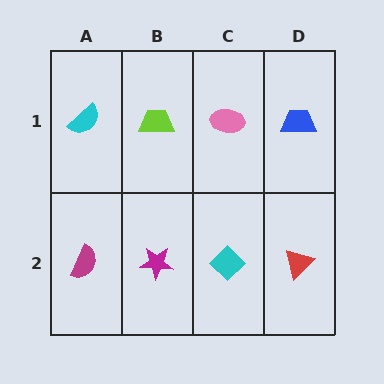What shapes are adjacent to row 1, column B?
A magenta star (row 2, column B), a cyan semicircle (row 1, column A), a pink ellipse (row 1, column C).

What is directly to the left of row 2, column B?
A magenta semicircle.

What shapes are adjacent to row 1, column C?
A cyan diamond (row 2, column C), a lime trapezoid (row 1, column B), a blue trapezoid (row 1, column D).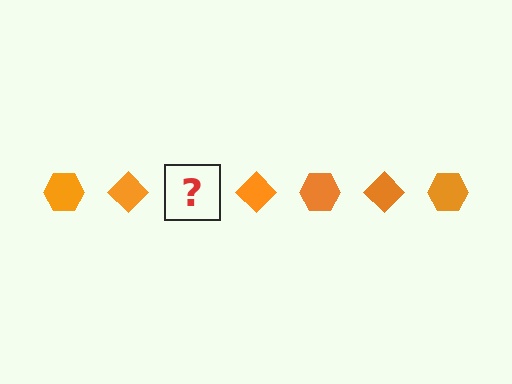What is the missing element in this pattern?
The missing element is an orange hexagon.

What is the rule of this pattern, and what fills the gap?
The rule is that the pattern cycles through hexagon, diamond shapes in orange. The gap should be filled with an orange hexagon.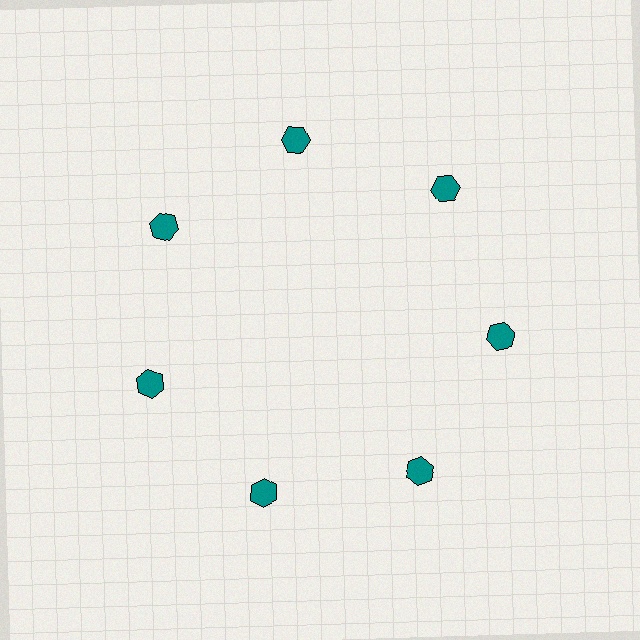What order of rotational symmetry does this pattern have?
This pattern has 7-fold rotational symmetry.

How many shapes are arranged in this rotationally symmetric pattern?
There are 7 shapes, arranged in 7 groups of 1.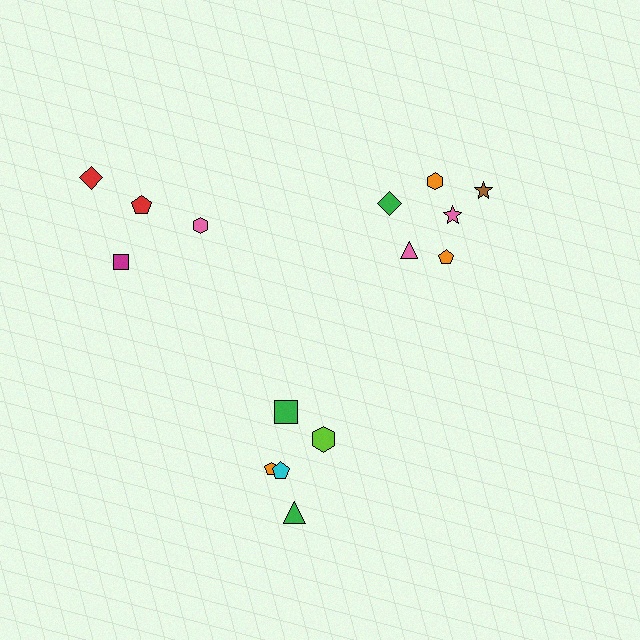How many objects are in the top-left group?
There are 4 objects.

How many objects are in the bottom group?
There are 5 objects.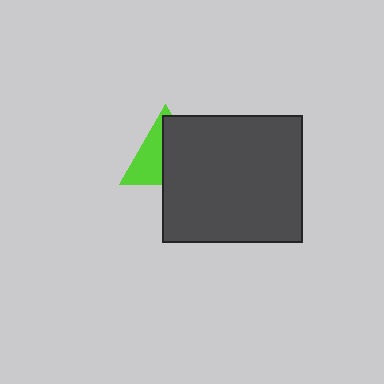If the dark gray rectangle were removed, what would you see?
You would see the complete lime triangle.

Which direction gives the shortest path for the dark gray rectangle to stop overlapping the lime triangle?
Moving right gives the shortest separation.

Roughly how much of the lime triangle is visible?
A small part of it is visible (roughly 43%).